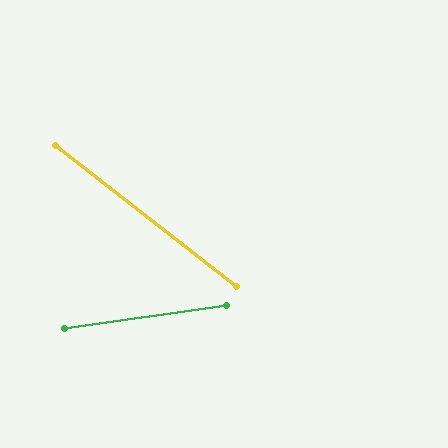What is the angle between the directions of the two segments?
Approximately 46 degrees.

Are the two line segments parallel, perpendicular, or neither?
Neither parallel nor perpendicular — they differ by about 46°.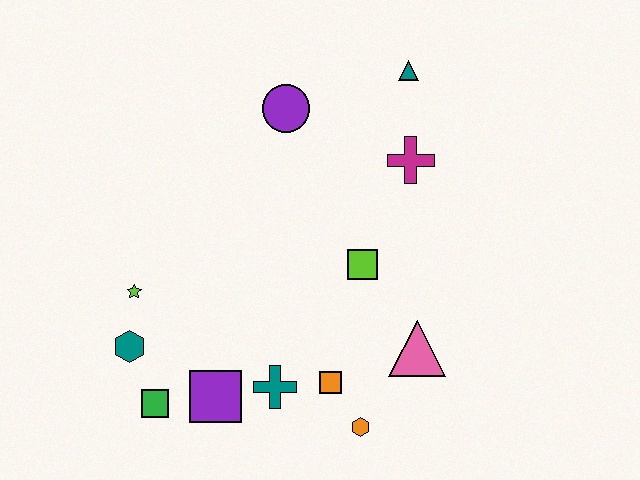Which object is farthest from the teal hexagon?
The teal triangle is farthest from the teal hexagon.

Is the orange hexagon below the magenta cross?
Yes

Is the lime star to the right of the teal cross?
No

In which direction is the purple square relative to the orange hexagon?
The purple square is to the left of the orange hexagon.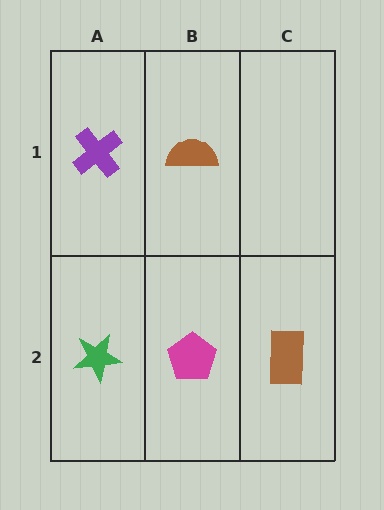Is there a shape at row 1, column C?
No, that cell is empty.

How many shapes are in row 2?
3 shapes.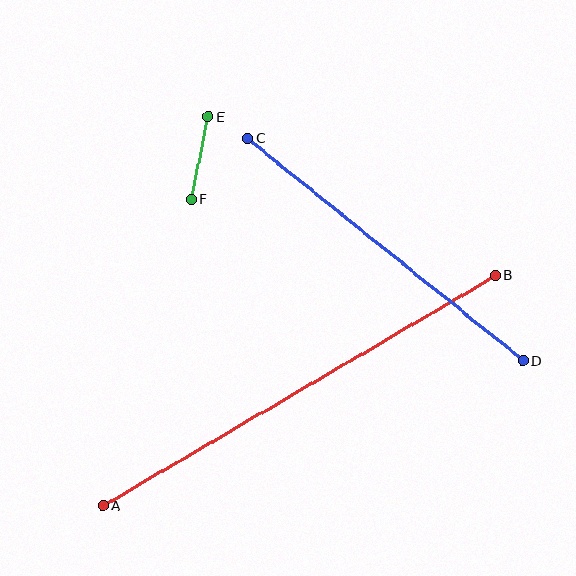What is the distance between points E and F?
The distance is approximately 84 pixels.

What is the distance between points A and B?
The distance is approximately 455 pixels.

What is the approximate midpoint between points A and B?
The midpoint is at approximately (299, 391) pixels.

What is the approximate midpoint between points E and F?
The midpoint is at approximately (200, 158) pixels.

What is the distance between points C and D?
The distance is approximately 354 pixels.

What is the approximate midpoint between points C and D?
The midpoint is at approximately (385, 249) pixels.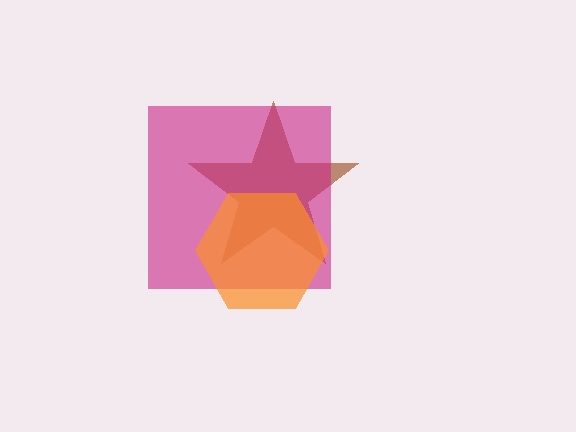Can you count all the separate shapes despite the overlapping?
Yes, there are 3 separate shapes.